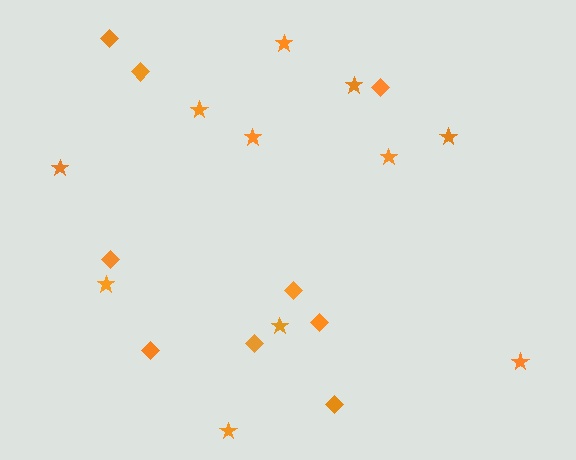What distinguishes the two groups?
There are 2 groups: one group of stars (11) and one group of diamonds (9).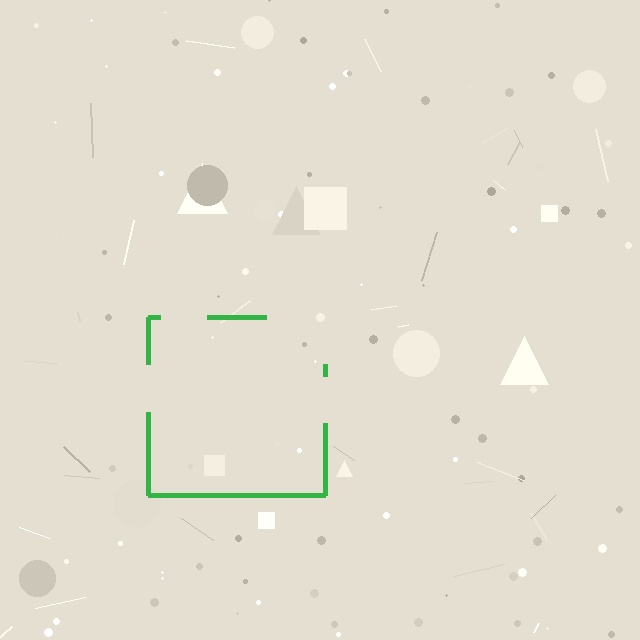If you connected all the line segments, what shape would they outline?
They would outline a square.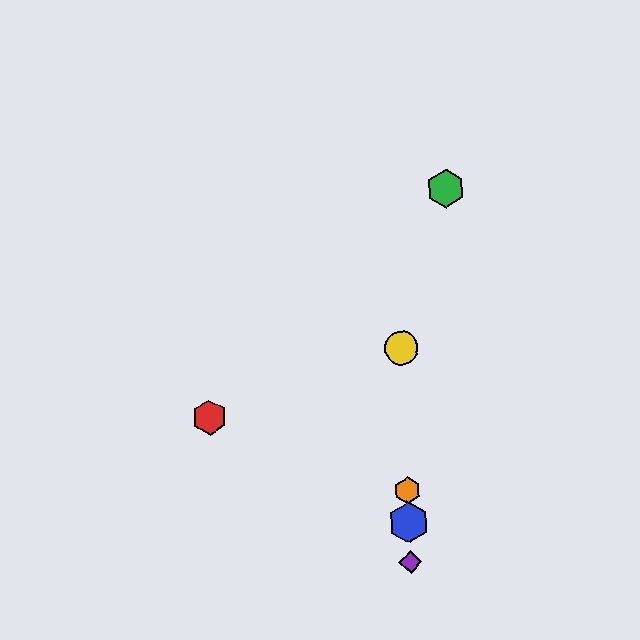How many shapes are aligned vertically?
4 shapes (the blue hexagon, the yellow circle, the purple diamond, the orange hexagon) are aligned vertically.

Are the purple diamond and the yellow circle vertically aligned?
Yes, both are at x≈410.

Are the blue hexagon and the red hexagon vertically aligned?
No, the blue hexagon is at x≈409 and the red hexagon is at x≈210.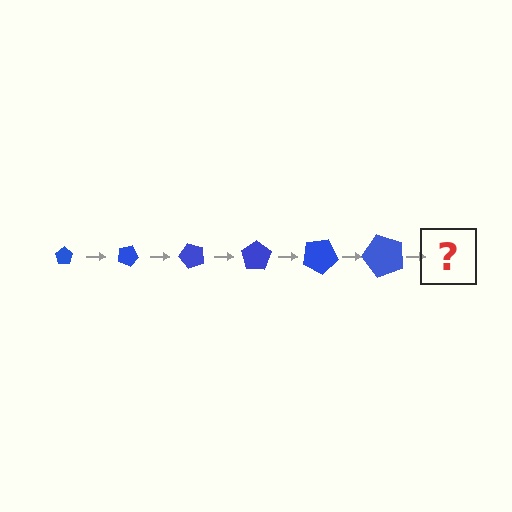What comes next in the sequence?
The next element should be a pentagon, larger than the previous one and rotated 150 degrees from the start.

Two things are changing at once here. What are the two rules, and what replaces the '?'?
The two rules are that the pentagon grows larger each step and it rotates 25 degrees each step. The '?' should be a pentagon, larger than the previous one and rotated 150 degrees from the start.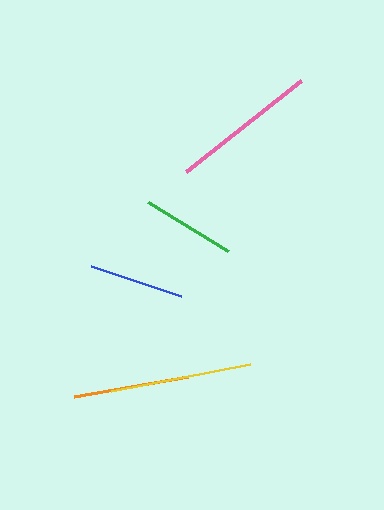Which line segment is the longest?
The pink line is the longest at approximately 146 pixels.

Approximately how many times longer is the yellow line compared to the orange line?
The yellow line is approximately 1.2 times the length of the orange line.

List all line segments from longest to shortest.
From longest to shortest: pink, yellow, orange, blue, green.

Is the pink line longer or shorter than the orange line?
The pink line is longer than the orange line.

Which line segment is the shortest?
The green line is the shortest at approximately 93 pixels.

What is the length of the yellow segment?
The yellow segment is approximately 141 pixels long.